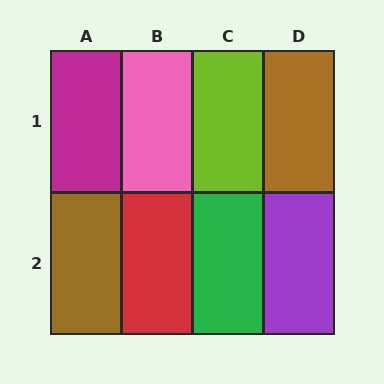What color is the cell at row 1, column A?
Magenta.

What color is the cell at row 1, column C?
Lime.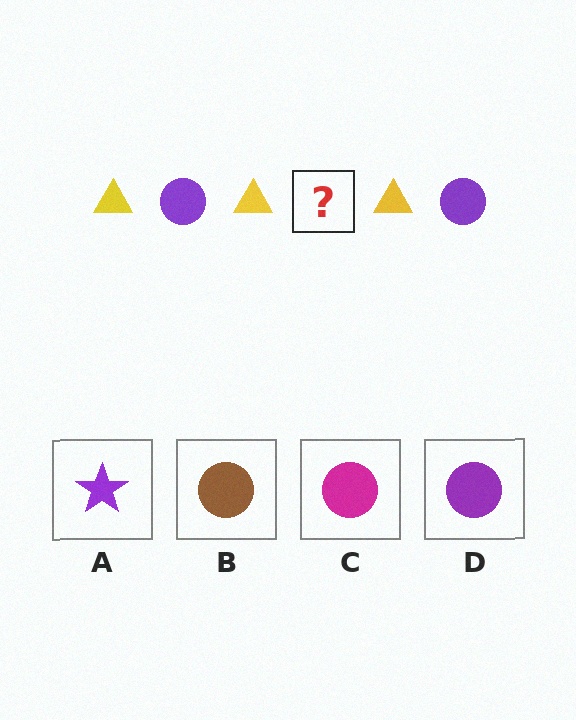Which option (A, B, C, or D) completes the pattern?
D.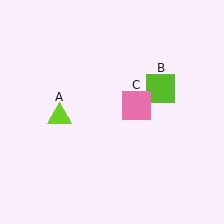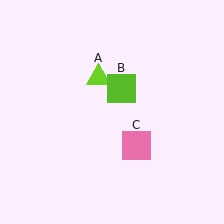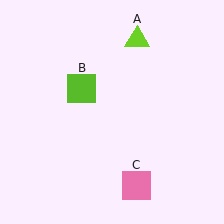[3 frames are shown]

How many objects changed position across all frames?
3 objects changed position: lime triangle (object A), lime square (object B), pink square (object C).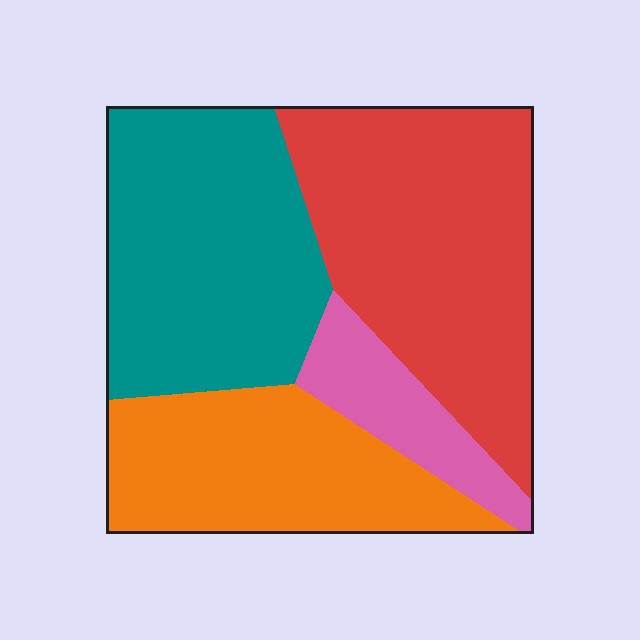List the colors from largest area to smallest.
From largest to smallest: red, teal, orange, pink.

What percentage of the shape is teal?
Teal takes up about one third (1/3) of the shape.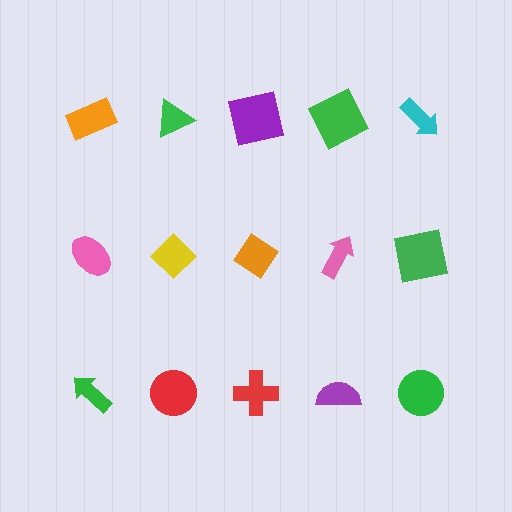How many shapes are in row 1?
5 shapes.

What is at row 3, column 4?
A purple semicircle.